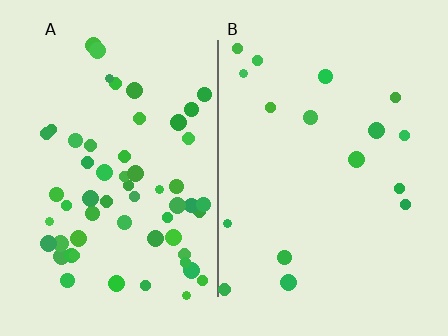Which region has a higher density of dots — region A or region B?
A (the left).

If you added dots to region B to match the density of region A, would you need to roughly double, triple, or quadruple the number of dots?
Approximately quadruple.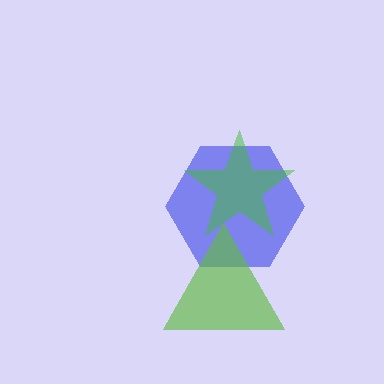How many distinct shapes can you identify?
There are 3 distinct shapes: a blue hexagon, a green star, a lime triangle.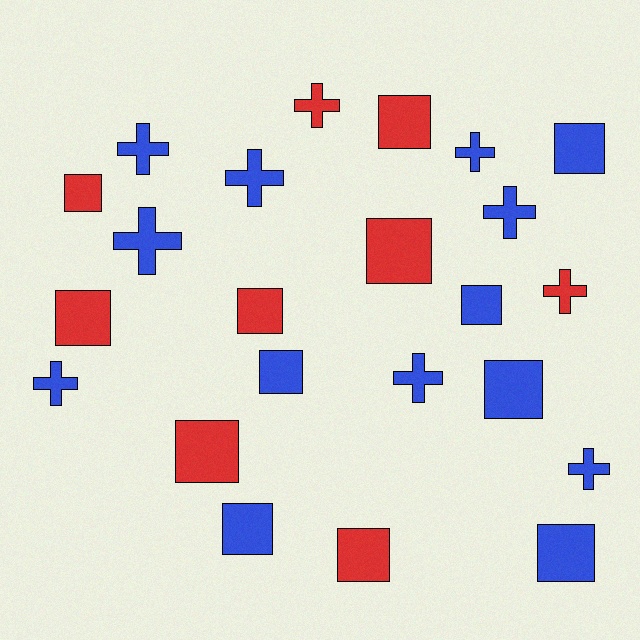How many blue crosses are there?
There are 8 blue crosses.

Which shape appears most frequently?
Square, with 13 objects.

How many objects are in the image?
There are 23 objects.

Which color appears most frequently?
Blue, with 14 objects.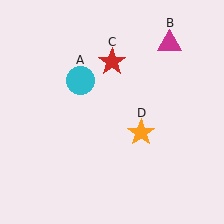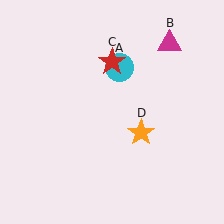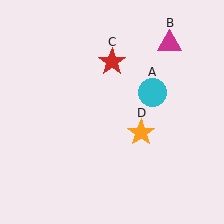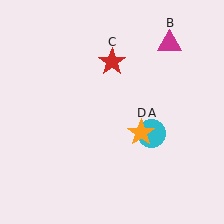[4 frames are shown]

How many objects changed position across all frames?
1 object changed position: cyan circle (object A).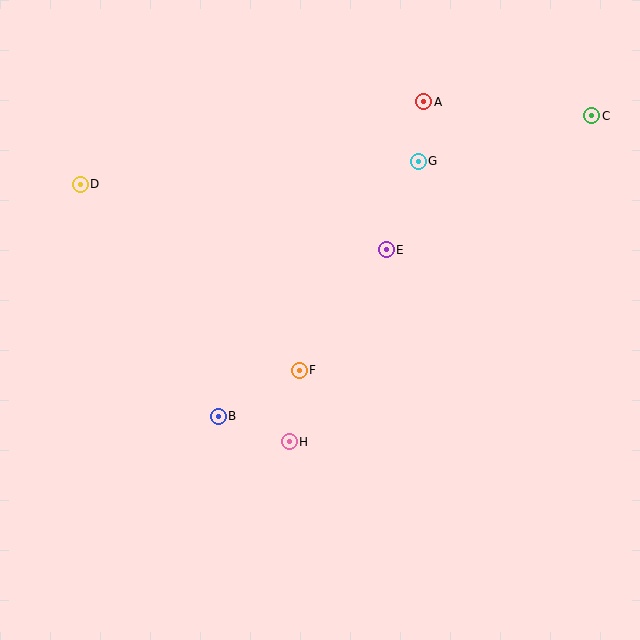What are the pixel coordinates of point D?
Point D is at (80, 184).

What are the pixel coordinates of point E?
Point E is at (386, 250).